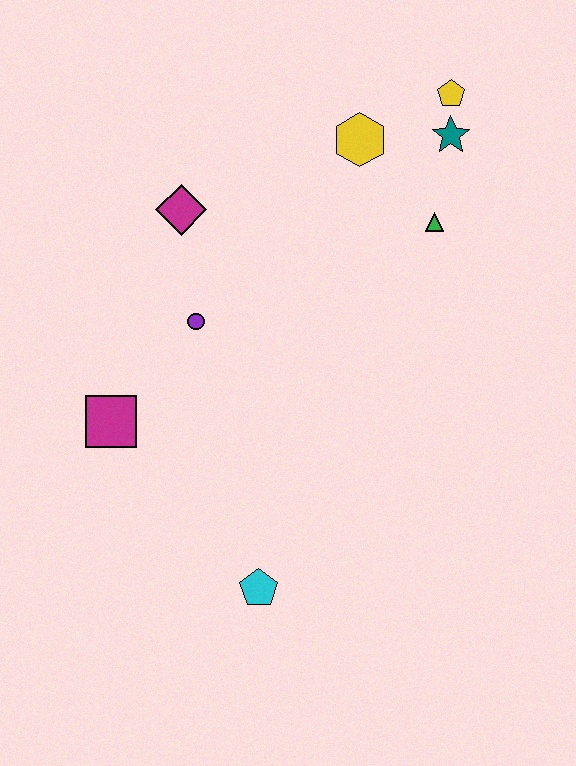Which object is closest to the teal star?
The yellow pentagon is closest to the teal star.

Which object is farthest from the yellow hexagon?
The cyan pentagon is farthest from the yellow hexagon.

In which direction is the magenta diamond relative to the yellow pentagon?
The magenta diamond is to the left of the yellow pentagon.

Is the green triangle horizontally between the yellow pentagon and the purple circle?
Yes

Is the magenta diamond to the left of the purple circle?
Yes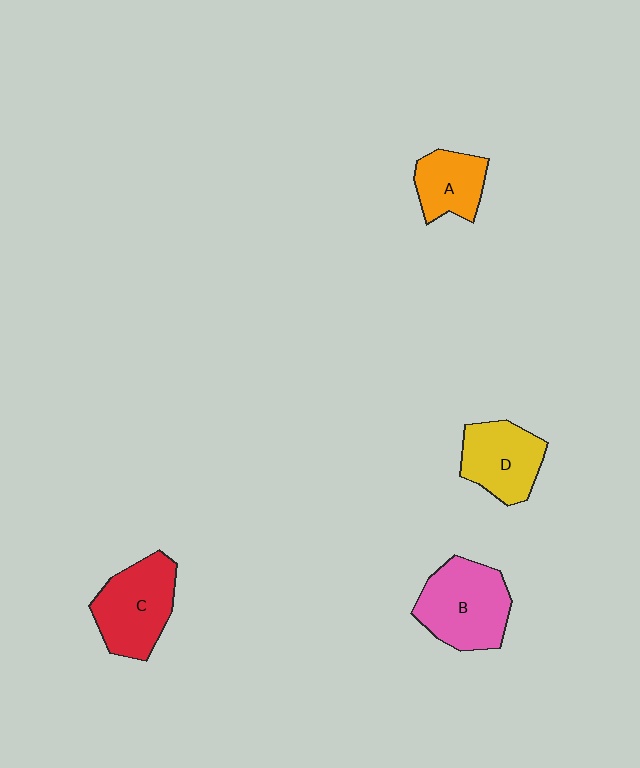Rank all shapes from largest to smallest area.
From largest to smallest: B (pink), C (red), D (yellow), A (orange).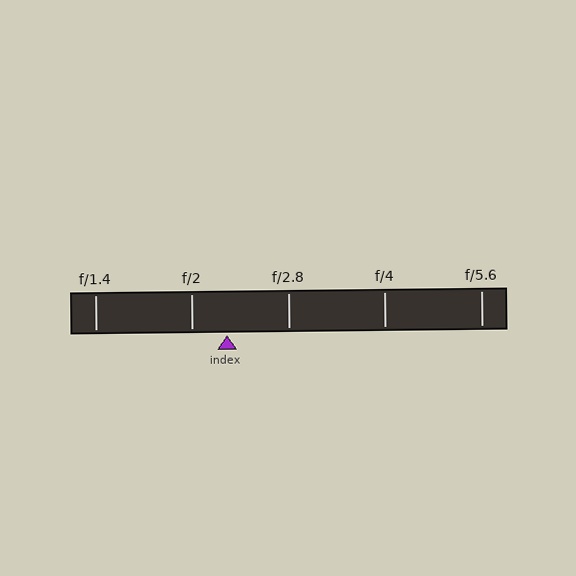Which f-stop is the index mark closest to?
The index mark is closest to f/2.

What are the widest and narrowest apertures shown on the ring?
The widest aperture shown is f/1.4 and the narrowest is f/5.6.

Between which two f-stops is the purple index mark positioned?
The index mark is between f/2 and f/2.8.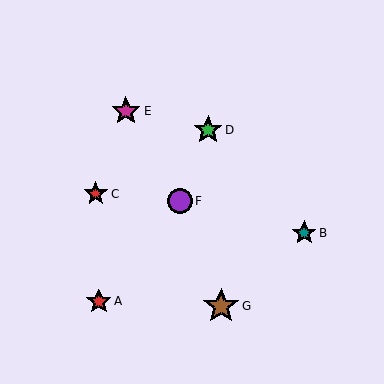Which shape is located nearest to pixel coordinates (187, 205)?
The purple circle (labeled F) at (180, 201) is nearest to that location.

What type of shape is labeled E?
Shape E is a magenta star.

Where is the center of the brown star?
The center of the brown star is at (221, 306).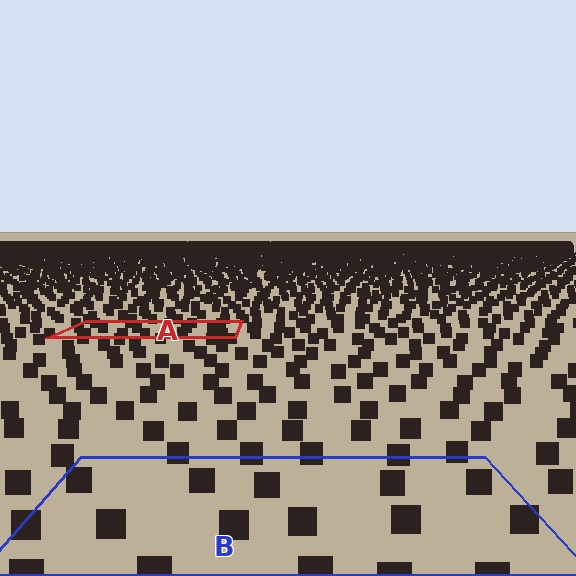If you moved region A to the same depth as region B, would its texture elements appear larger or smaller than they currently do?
They would appear larger. At a closer depth, the same texture elements are projected at a bigger on-screen size.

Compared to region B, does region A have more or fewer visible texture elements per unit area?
Region A has more texture elements per unit area — they are packed more densely because it is farther away.